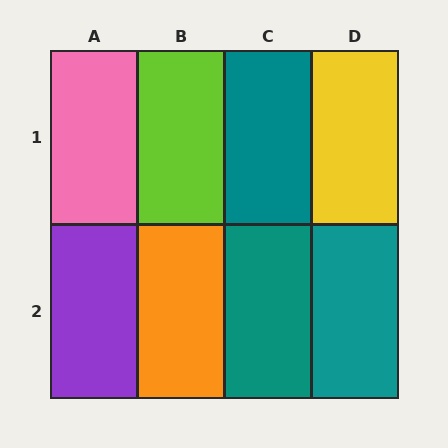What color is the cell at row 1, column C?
Teal.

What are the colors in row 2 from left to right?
Purple, orange, teal, teal.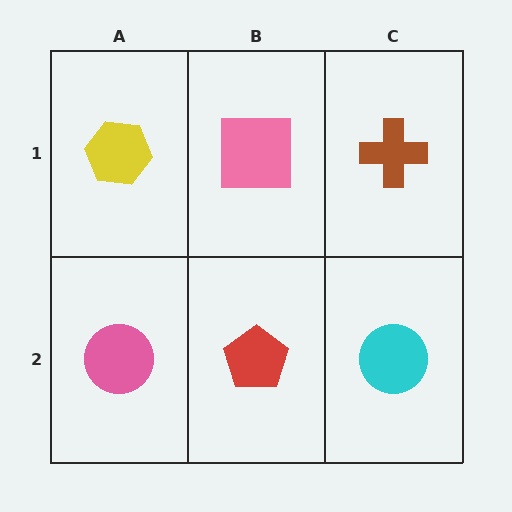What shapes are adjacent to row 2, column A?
A yellow hexagon (row 1, column A), a red pentagon (row 2, column B).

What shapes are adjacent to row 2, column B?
A pink square (row 1, column B), a pink circle (row 2, column A), a cyan circle (row 2, column C).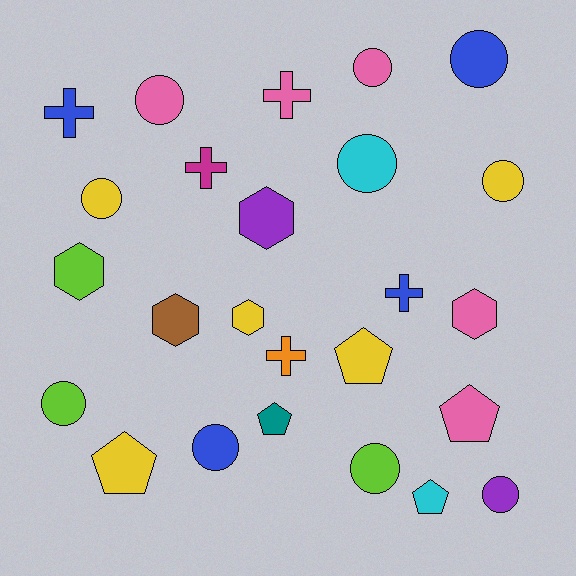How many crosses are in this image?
There are 5 crosses.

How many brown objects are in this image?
There is 1 brown object.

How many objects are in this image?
There are 25 objects.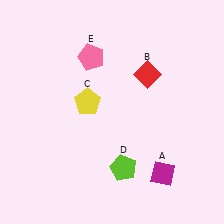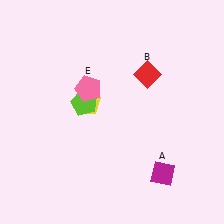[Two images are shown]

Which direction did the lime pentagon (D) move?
The lime pentagon (D) moved up.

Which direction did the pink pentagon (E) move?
The pink pentagon (E) moved down.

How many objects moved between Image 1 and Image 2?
2 objects moved between the two images.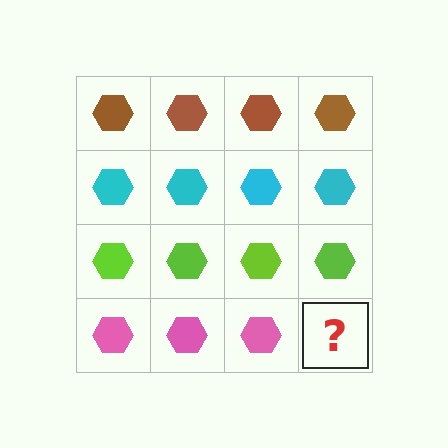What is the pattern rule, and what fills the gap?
The rule is that each row has a consistent color. The gap should be filled with a pink hexagon.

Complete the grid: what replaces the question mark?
The question mark should be replaced with a pink hexagon.